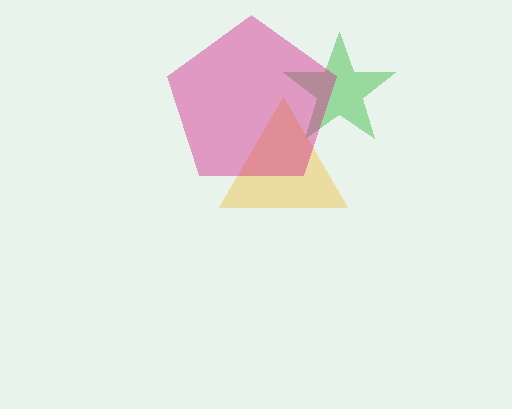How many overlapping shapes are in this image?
There are 3 overlapping shapes in the image.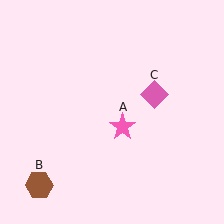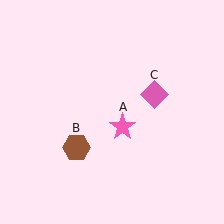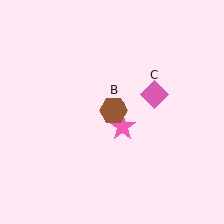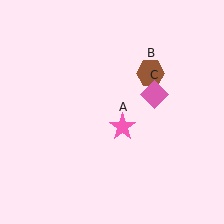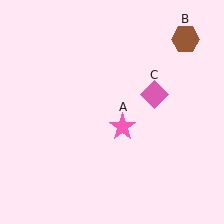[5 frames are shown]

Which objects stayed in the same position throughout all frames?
Pink star (object A) and pink diamond (object C) remained stationary.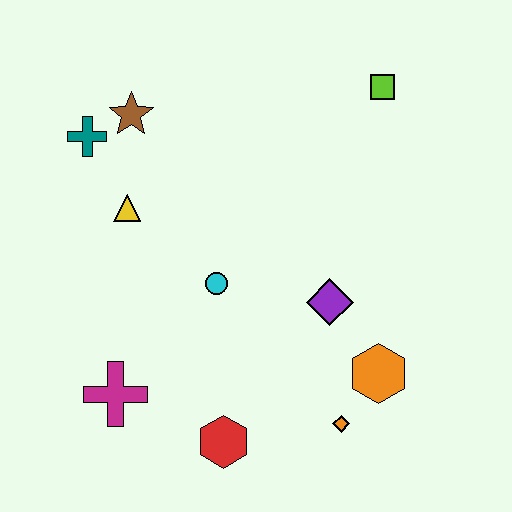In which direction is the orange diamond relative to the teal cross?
The orange diamond is below the teal cross.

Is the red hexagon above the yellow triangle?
No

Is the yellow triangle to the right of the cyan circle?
No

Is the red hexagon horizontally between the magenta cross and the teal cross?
No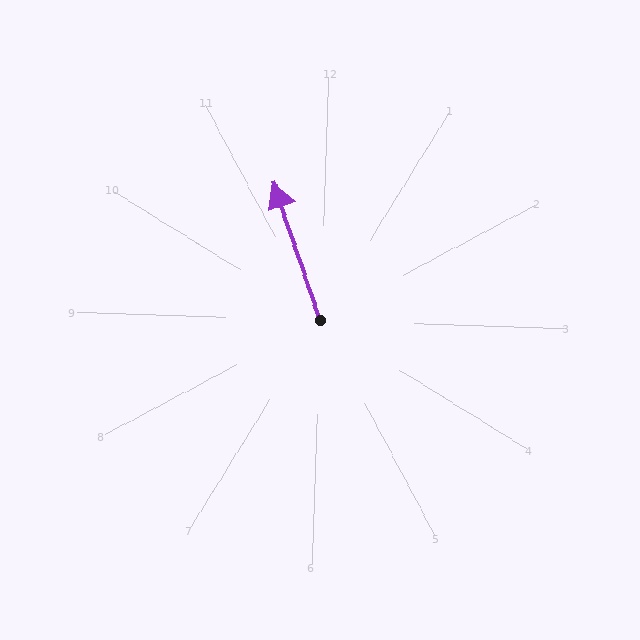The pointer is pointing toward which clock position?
Roughly 11 o'clock.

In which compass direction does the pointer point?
North.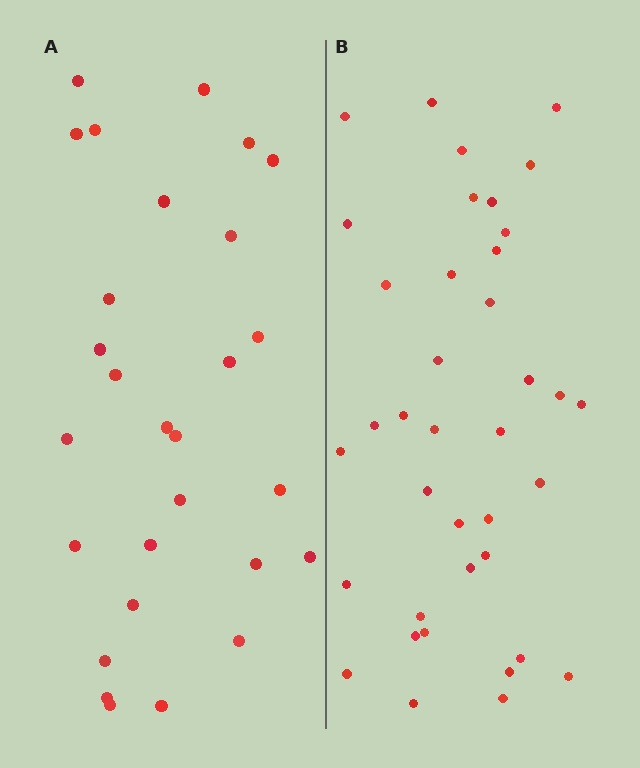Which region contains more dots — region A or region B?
Region B (the right region) has more dots.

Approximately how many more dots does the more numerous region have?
Region B has roughly 10 or so more dots than region A.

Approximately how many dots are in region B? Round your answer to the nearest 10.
About 40 dots. (The exact count is 38, which rounds to 40.)